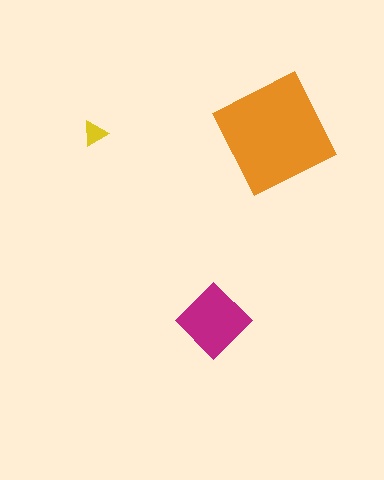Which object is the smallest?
The yellow triangle.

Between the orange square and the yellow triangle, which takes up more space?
The orange square.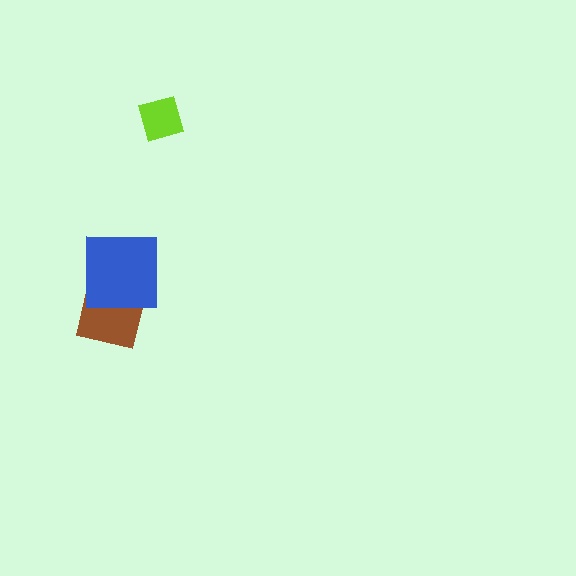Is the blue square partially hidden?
No, no other shape covers it.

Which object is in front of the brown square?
The blue square is in front of the brown square.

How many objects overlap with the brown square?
1 object overlaps with the brown square.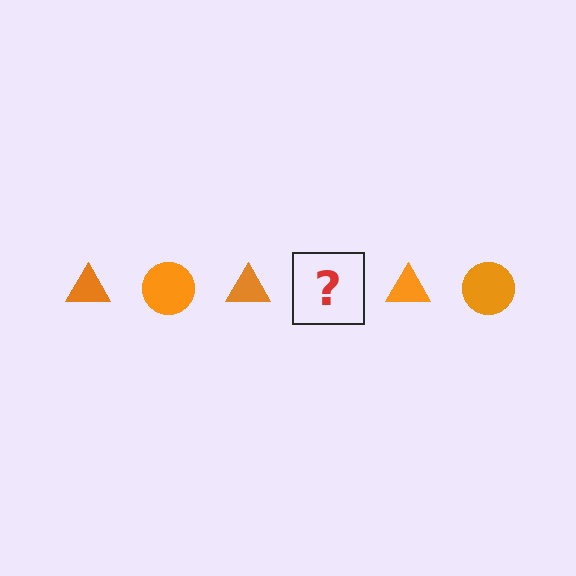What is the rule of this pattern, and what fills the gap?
The rule is that the pattern cycles through triangle, circle shapes in orange. The gap should be filled with an orange circle.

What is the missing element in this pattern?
The missing element is an orange circle.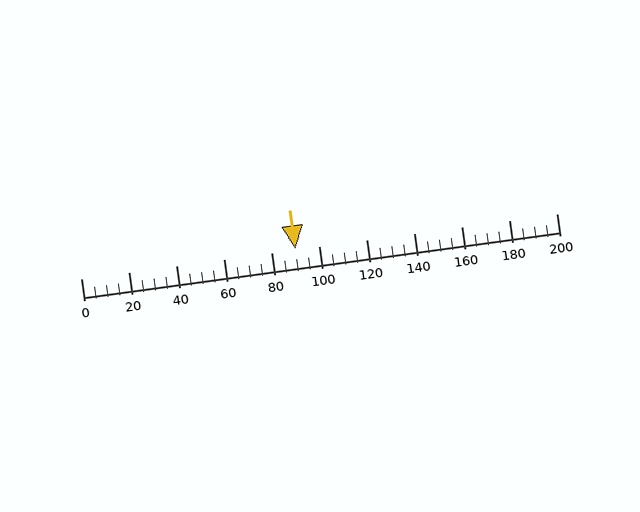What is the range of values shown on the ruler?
The ruler shows values from 0 to 200.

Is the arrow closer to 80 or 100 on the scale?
The arrow is closer to 100.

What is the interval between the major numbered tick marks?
The major tick marks are spaced 20 units apart.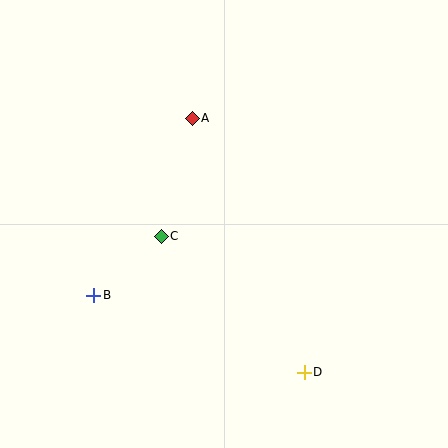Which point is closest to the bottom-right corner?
Point D is closest to the bottom-right corner.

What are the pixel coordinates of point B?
Point B is at (94, 295).